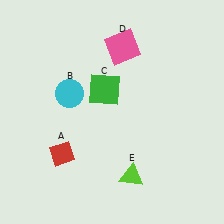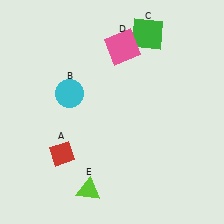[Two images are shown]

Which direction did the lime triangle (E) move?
The lime triangle (E) moved left.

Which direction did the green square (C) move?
The green square (C) moved up.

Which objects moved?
The objects that moved are: the green square (C), the lime triangle (E).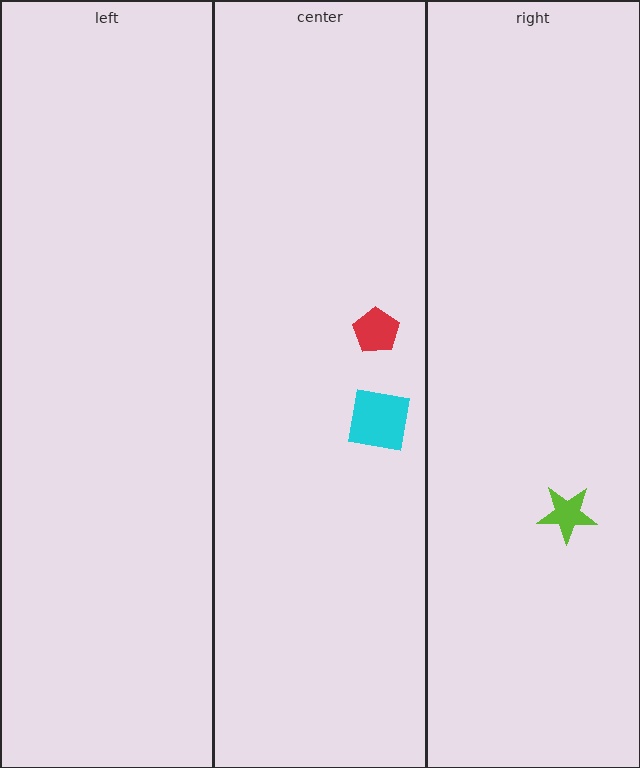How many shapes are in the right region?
1.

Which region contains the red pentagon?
The center region.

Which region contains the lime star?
The right region.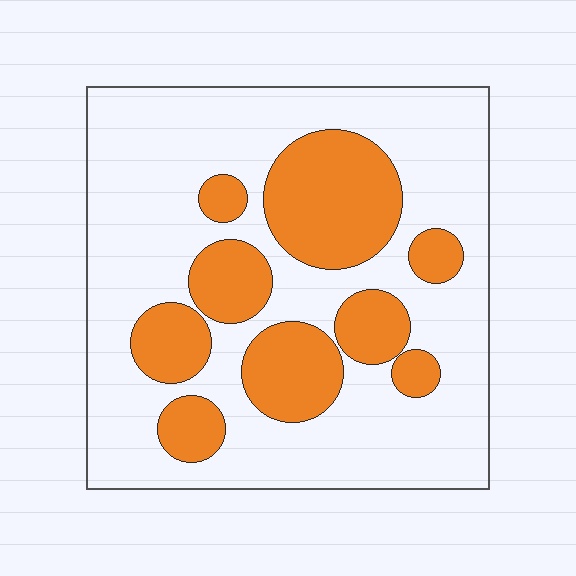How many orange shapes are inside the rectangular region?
9.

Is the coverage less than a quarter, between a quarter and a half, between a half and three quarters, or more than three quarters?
Between a quarter and a half.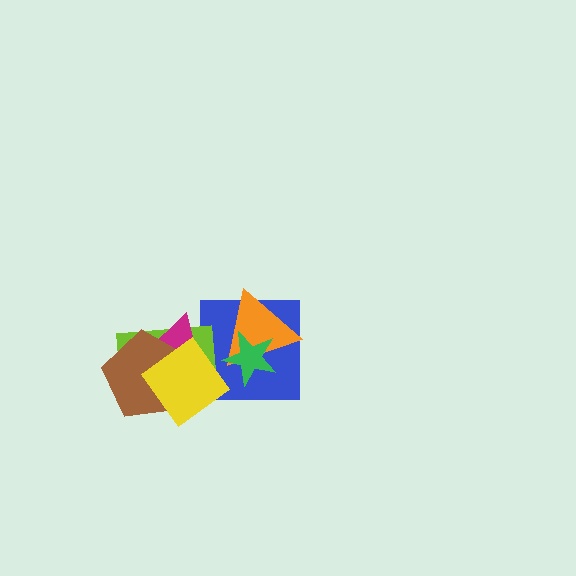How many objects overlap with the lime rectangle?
4 objects overlap with the lime rectangle.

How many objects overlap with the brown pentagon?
3 objects overlap with the brown pentagon.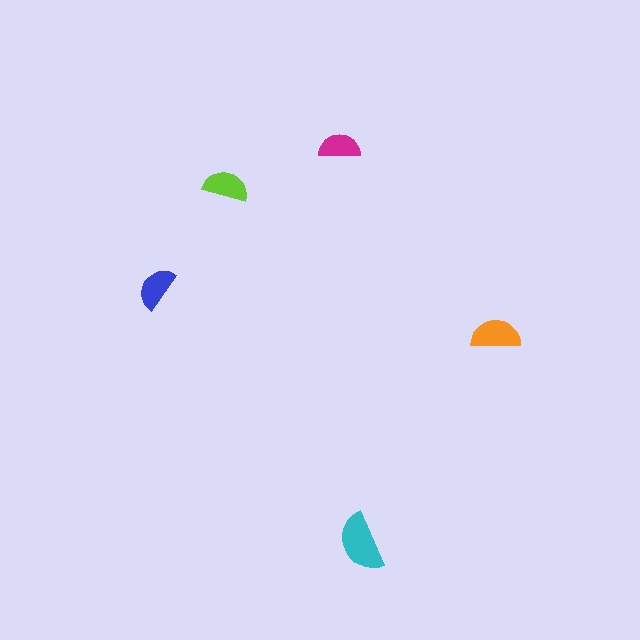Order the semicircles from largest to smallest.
the cyan one, the orange one, the lime one, the blue one, the magenta one.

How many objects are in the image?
There are 5 objects in the image.